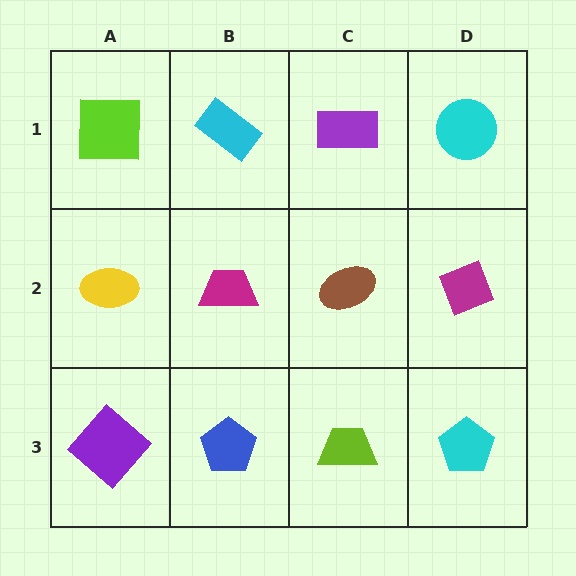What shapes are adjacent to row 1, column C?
A brown ellipse (row 2, column C), a cyan rectangle (row 1, column B), a cyan circle (row 1, column D).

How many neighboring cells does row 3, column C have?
3.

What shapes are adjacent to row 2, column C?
A purple rectangle (row 1, column C), a lime trapezoid (row 3, column C), a magenta trapezoid (row 2, column B), a magenta diamond (row 2, column D).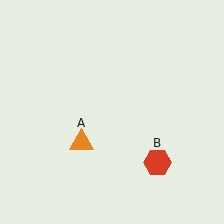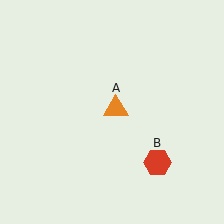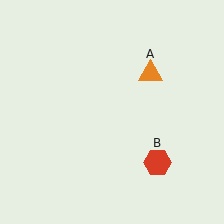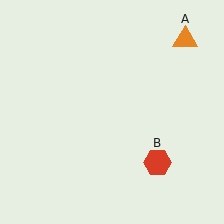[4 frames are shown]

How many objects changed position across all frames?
1 object changed position: orange triangle (object A).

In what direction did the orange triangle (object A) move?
The orange triangle (object A) moved up and to the right.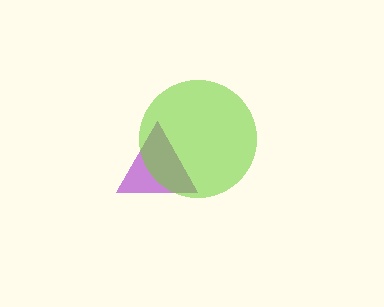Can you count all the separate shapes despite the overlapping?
Yes, there are 2 separate shapes.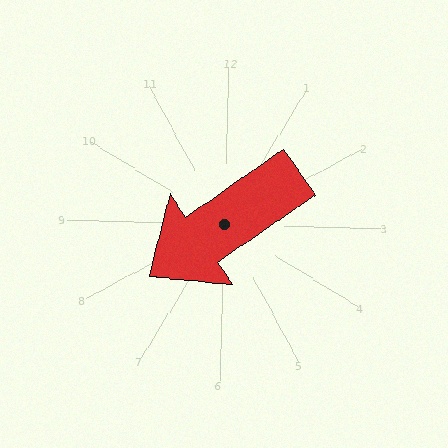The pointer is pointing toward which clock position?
Roughly 8 o'clock.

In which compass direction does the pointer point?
Southwest.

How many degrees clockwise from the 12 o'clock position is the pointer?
Approximately 234 degrees.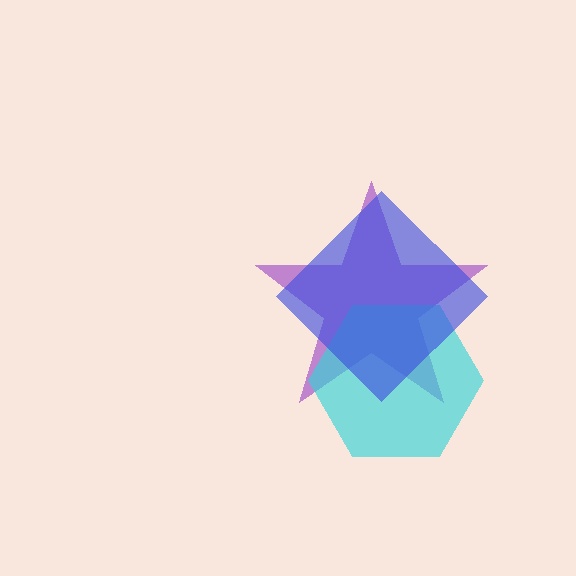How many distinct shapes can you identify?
There are 3 distinct shapes: a purple star, a cyan hexagon, a blue diamond.